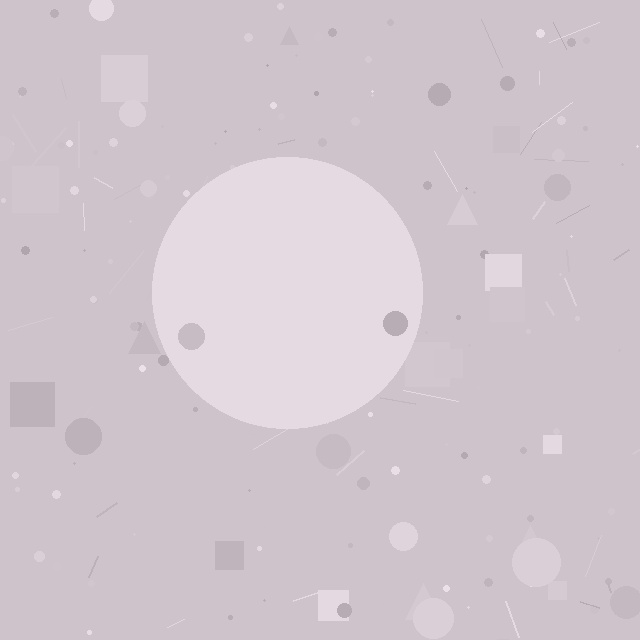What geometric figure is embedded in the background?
A circle is embedded in the background.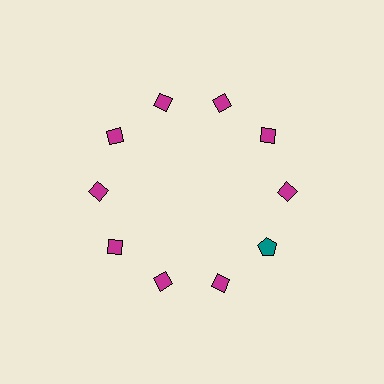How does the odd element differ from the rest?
It differs in both color (teal instead of magenta) and shape (pentagon instead of diamond).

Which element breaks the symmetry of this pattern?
The teal pentagon at roughly the 4 o'clock position breaks the symmetry. All other shapes are magenta diamonds.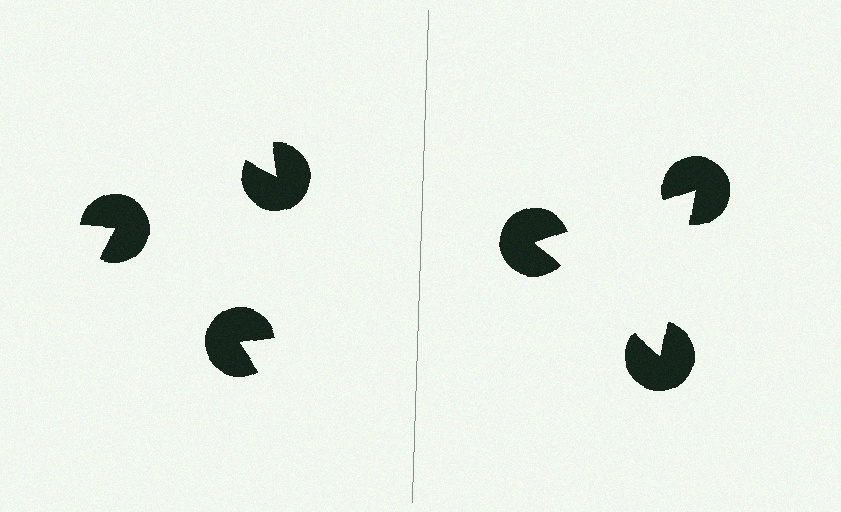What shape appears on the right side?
An illusory triangle.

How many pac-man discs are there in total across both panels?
6 — 3 on each side.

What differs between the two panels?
The pac-man discs are positioned identically on both sides; only the wedge orientations differ. On the right they align to a triangle; on the left they are misaligned.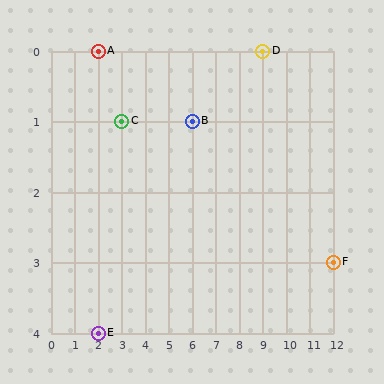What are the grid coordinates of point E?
Point E is at grid coordinates (2, 4).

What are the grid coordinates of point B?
Point B is at grid coordinates (6, 1).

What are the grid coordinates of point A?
Point A is at grid coordinates (2, 0).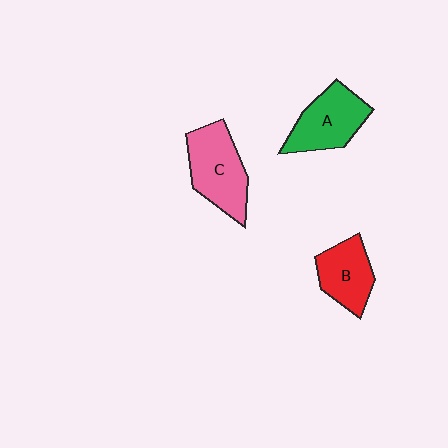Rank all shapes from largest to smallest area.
From largest to smallest: C (pink), A (green), B (red).